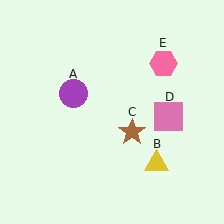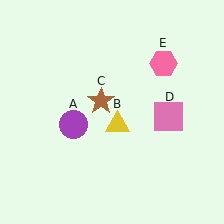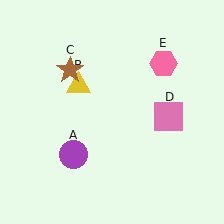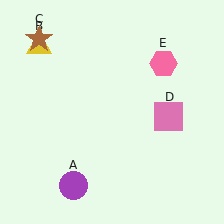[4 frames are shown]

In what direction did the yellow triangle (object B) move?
The yellow triangle (object B) moved up and to the left.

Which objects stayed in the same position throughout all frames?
Pink square (object D) and pink hexagon (object E) remained stationary.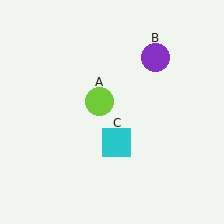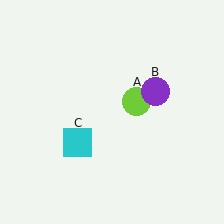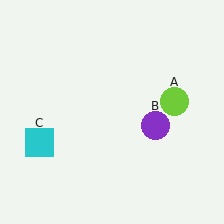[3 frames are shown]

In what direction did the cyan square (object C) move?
The cyan square (object C) moved left.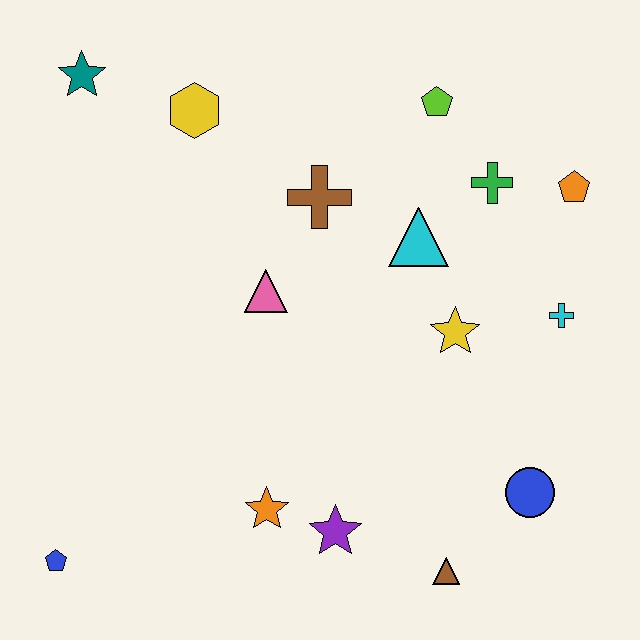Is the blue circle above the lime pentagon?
No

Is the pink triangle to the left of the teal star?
No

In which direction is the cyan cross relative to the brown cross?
The cyan cross is to the right of the brown cross.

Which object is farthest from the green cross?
The blue pentagon is farthest from the green cross.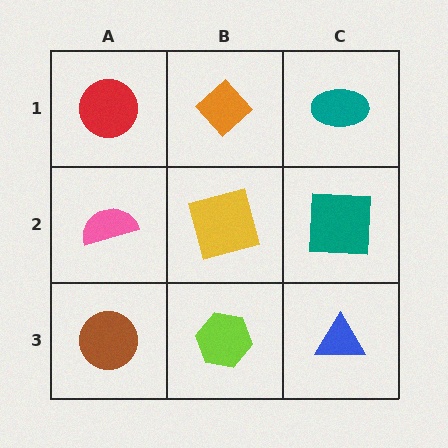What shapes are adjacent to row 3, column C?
A teal square (row 2, column C), a lime hexagon (row 3, column B).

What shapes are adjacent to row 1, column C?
A teal square (row 2, column C), an orange diamond (row 1, column B).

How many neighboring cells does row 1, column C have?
2.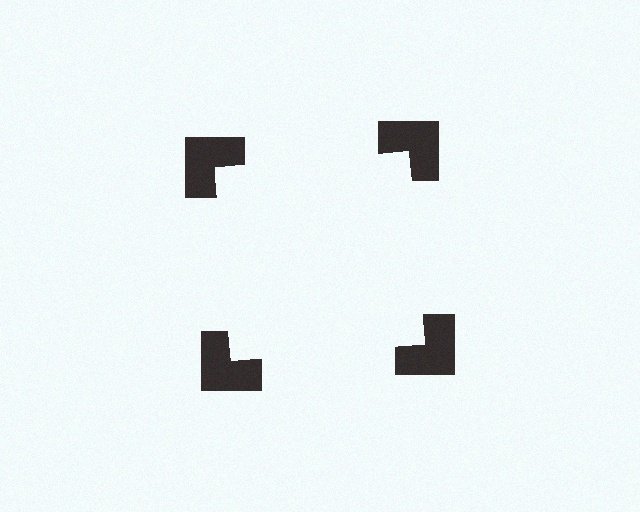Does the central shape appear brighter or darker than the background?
It typically appears slightly brighter than the background, even though no actual brightness change is drawn.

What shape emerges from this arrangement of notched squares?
An illusory square — its edges are inferred from the aligned wedge cuts in the notched squares, not physically drawn.